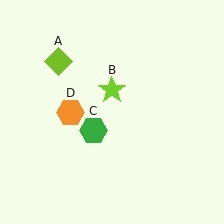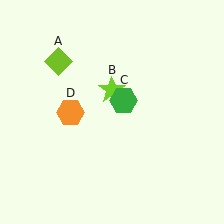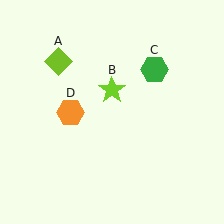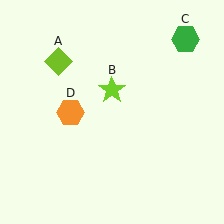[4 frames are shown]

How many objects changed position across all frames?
1 object changed position: green hexagon (object C).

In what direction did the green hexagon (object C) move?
The green hexagon (object C) moved up and to the right.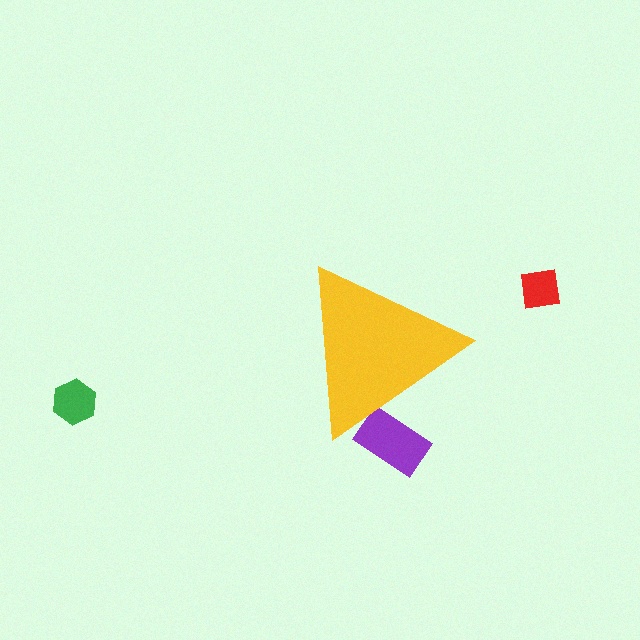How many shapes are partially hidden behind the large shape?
1 shape is partially hidden.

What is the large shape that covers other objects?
A yellow triangle.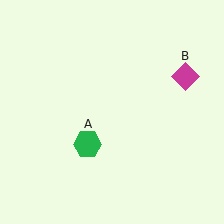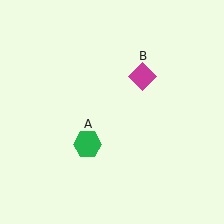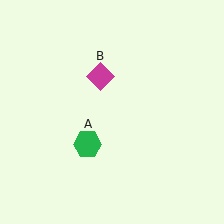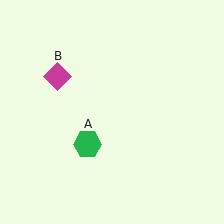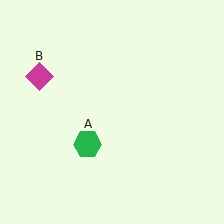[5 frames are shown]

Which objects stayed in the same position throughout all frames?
Green hexagon (object A) remained stationary.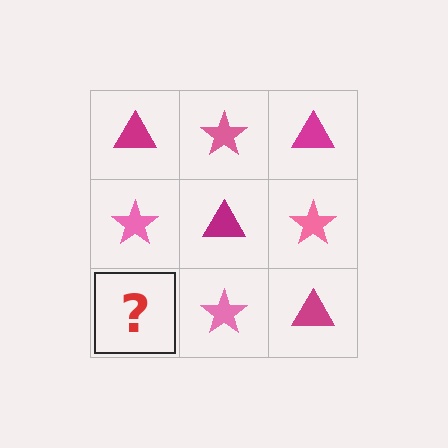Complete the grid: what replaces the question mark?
The question mark should be replaced with a magenta triangle.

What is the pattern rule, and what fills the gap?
The rule is that it alternates magenta triangle and pink star in a checkerboard pattern. The gap should be filled with a magenta triangle.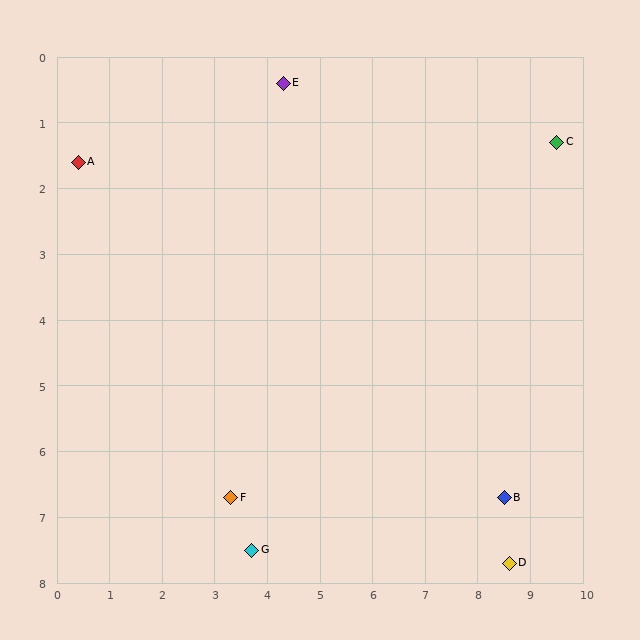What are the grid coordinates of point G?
Point G is at approximately (3.7, 7.5).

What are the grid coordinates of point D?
Point D is at approximately (8.6, 7.7).